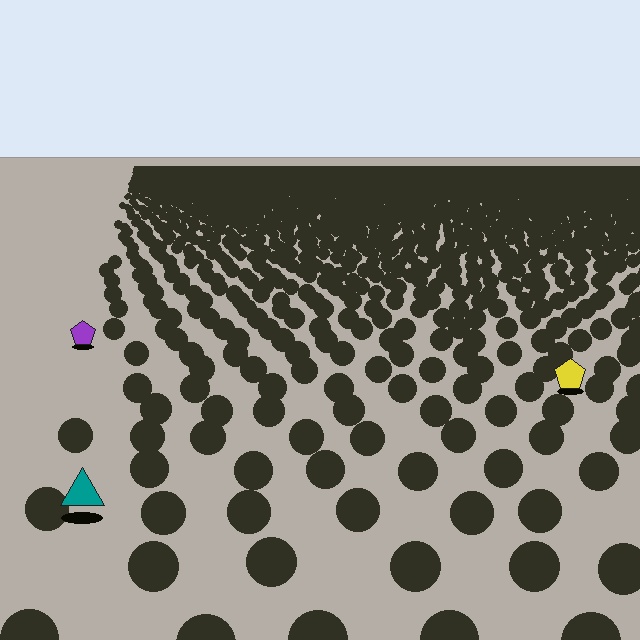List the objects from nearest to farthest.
From nearest to farthest: the teal triangle, the yellow pentagon, the purple pentagon.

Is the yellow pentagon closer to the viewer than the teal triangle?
No. The teal triangle is closer — you can tell from the texture gradient: the ground texture is coarser near it.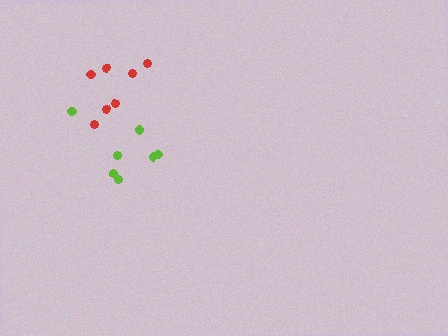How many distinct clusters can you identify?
There are 2 distinct clusters.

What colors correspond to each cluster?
The clusters are colored: lime, red.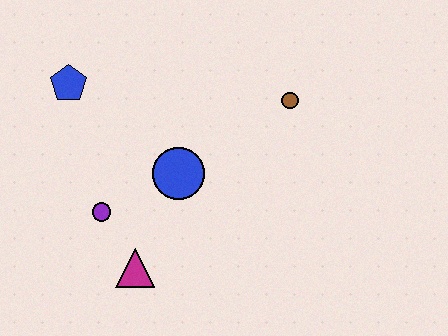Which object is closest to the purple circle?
The magenta triangle is closest to the purple circle.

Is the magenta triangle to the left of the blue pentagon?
No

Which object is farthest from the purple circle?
The brown circle is farthest from the purple circle.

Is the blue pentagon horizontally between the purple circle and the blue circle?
No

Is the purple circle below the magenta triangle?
No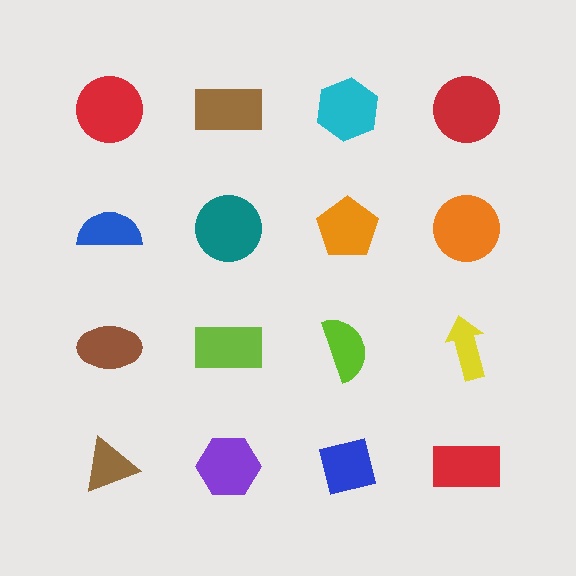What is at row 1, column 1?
A red circle.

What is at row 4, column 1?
A brown triangle.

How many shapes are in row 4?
4 shapes.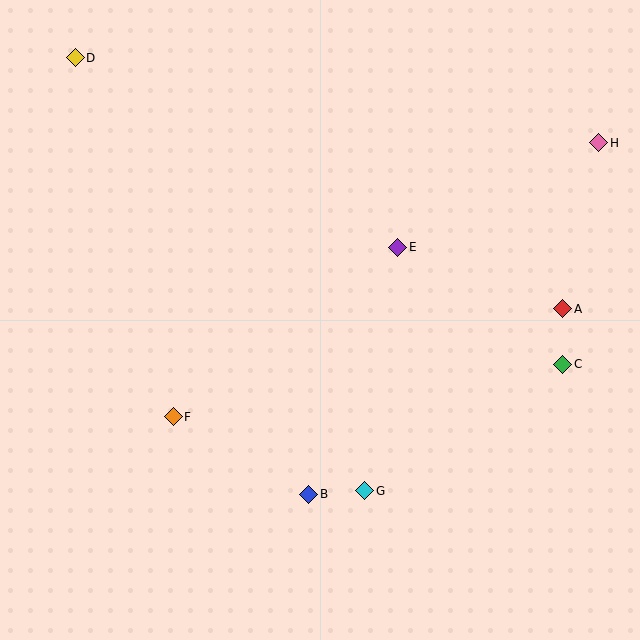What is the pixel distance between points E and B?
The distance between E and B is 263 pixels.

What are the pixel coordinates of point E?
Point E is at (398, 247).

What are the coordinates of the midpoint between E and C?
The midpoint between E and C is at (480, 306).